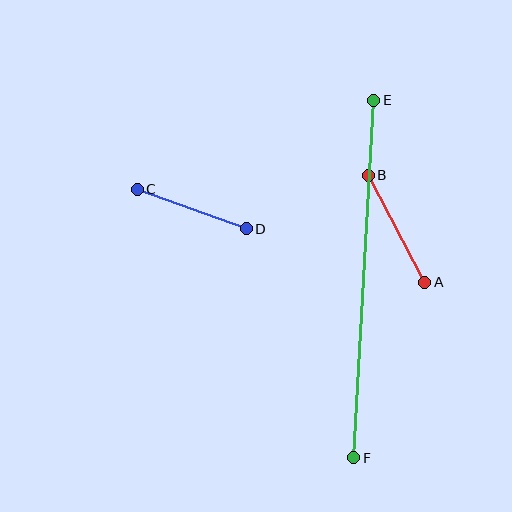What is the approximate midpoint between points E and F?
The midpoint is at approximately (364, 279) pixels.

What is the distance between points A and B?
The distance is approximately 121 pixels.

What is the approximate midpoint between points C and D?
The midpoint is at approximately (192, 209) pixels.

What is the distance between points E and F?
The distance is approximately 358 pixels.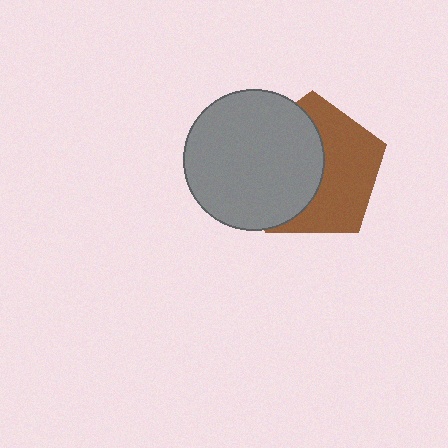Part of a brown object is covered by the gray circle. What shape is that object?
It is a pentagon.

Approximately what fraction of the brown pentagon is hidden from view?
Roughly 49% of the brown pentagon is hidden behind the gray circle.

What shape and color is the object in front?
The object in front is a gray circle.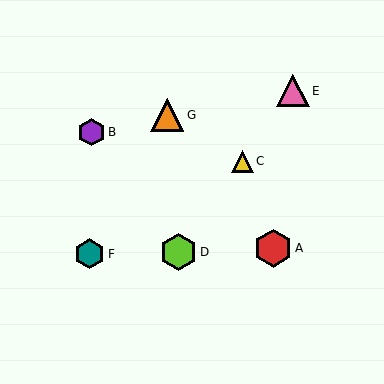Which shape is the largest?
The red hexagon (labeled A) is the largest.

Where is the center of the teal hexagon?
The center of the teal hexagon is at (90, 254).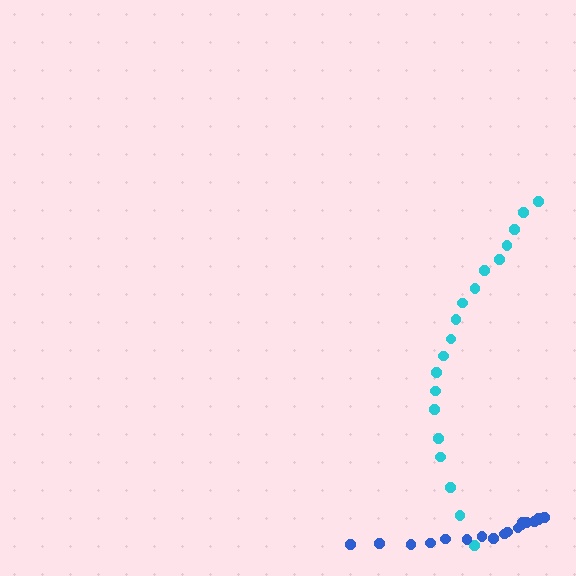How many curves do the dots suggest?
There are 2 distinct paths.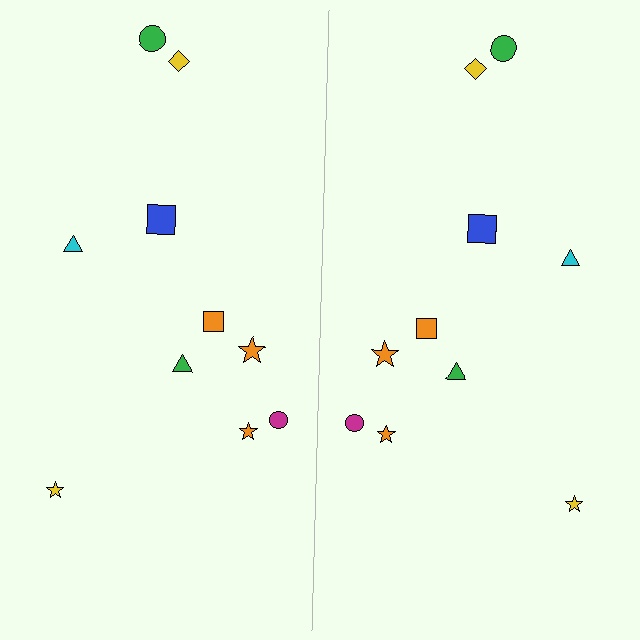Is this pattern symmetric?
Yes, this pattern has bilateral (reflection) symmetry.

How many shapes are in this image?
There are 20 shapes in this image.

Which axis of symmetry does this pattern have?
The pattern has a vertical axis of symmetry running through the center of the image.